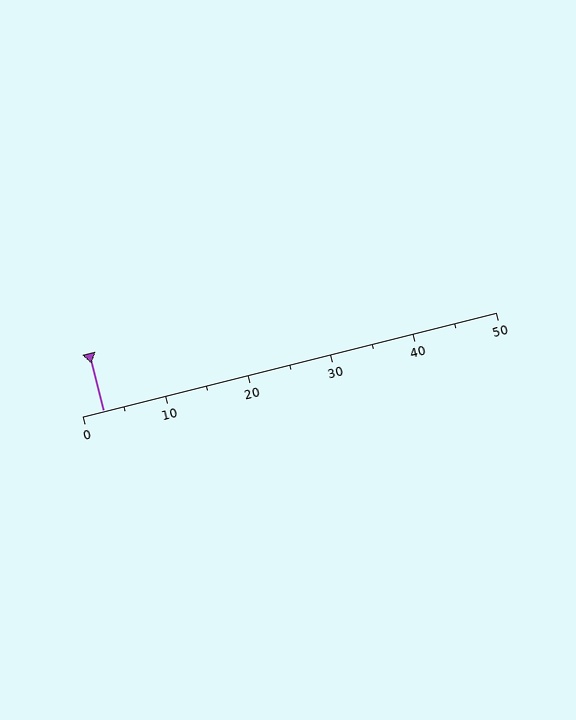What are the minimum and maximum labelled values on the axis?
The axis runs from 0 to 50.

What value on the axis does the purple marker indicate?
The marker indicates approximately 2.5.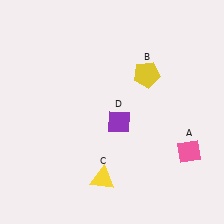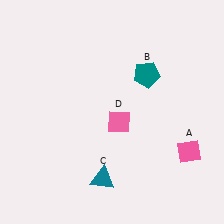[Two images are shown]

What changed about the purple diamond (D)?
In Image 1, D is purple. In Image 2, it changed to pink.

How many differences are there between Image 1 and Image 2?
There are 3 differences between the two images.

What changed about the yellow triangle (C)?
In Image 1, C is yellow. In Image 2, it changed to teal.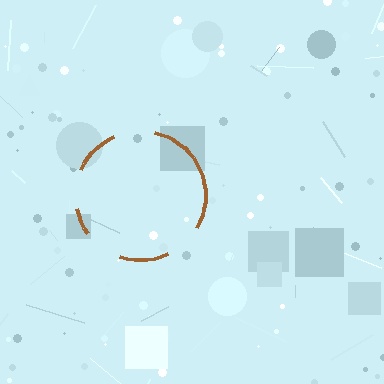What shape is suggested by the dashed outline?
The dashed outline suggests a circle.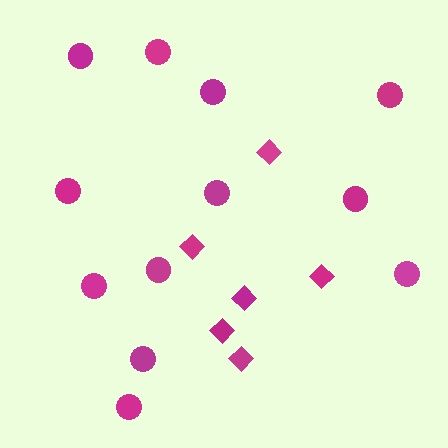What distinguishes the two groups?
There are 2 groups: one group of diamonds (6) and one group of circles (12).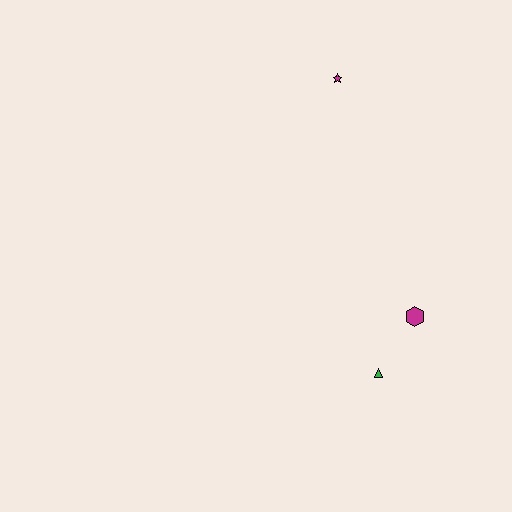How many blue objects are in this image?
There are no blue objects.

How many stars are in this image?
There is 1 star.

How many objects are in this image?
There are 3 objects.